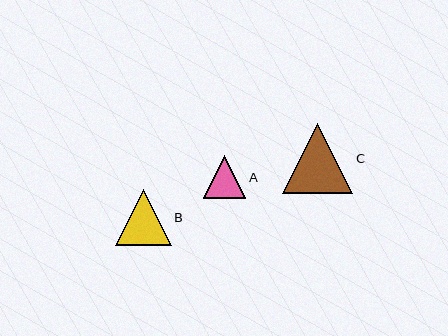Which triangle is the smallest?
Triangle A is the smallest with a size of approximately 43 pixels.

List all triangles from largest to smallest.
From largest to smallest: C, B, A.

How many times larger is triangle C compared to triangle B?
Triangle C is approximately 1.3 times the size of triangle B.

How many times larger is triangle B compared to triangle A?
Triangle B is approximately 1.3 times the size of triangle A.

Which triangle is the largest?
Triangle C is the largest with a size of approximately 70 pixels.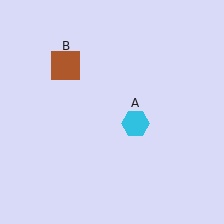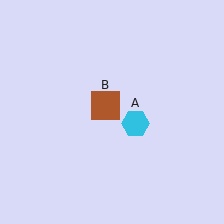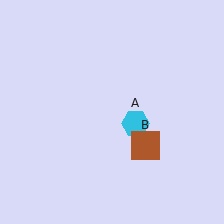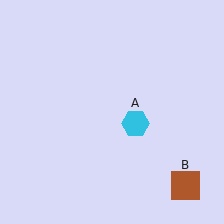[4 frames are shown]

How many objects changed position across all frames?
1 object changed position: brown square (object B).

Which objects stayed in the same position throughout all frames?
Cyan hexagon (object A) remained stationary.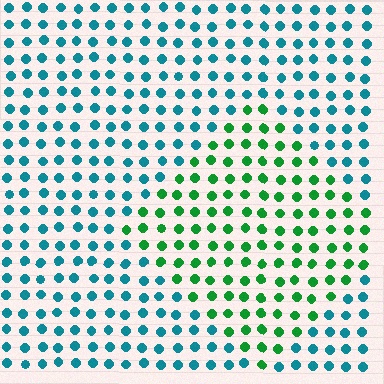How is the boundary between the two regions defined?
The boundary is defined purely by a slight shift in hue (about 52 degrees). Spacing, size, and orientation are identical on both sides.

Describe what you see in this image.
The image is filled with small teal elements in a uniform arrangement. A diamond-shaped region is visible where the elements are tinted to a slightly different hue, forming a subtle color boundary.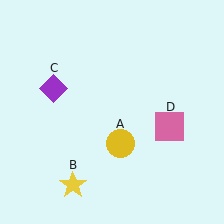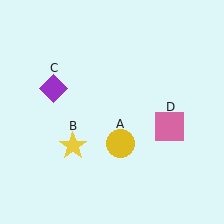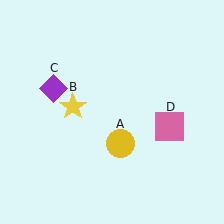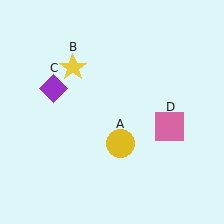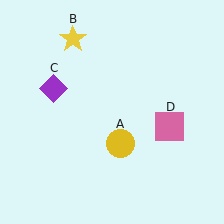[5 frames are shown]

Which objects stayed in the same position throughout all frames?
Yellow circle (object A) and purple diamond (object C) and pink square (object D) remained stationary.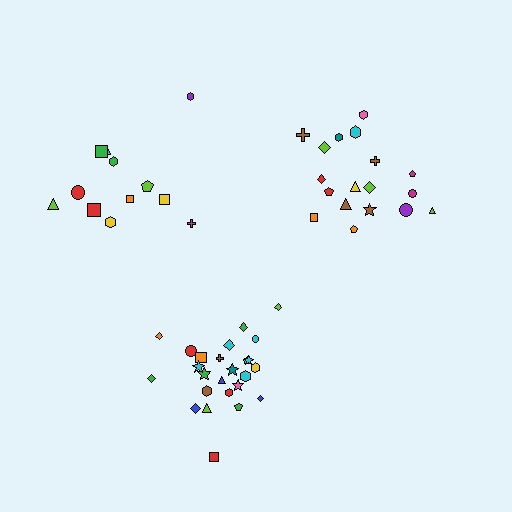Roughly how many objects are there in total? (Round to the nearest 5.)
Roughly 55 objects in total.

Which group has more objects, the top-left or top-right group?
The top-right group.